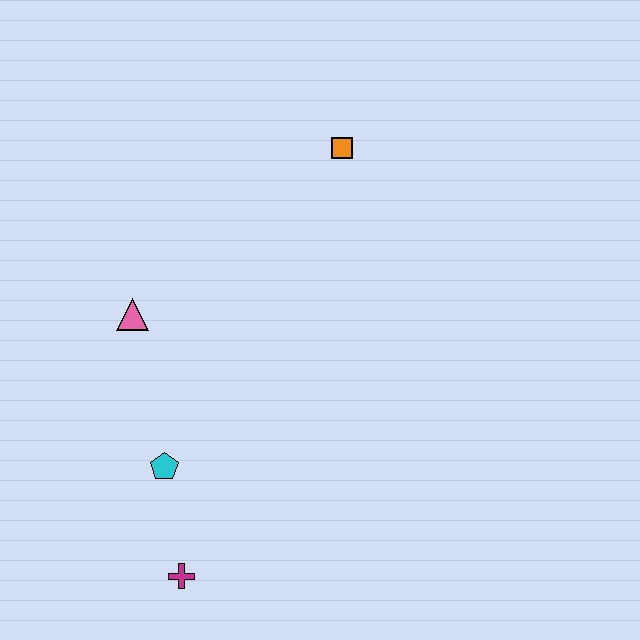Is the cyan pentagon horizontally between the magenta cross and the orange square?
No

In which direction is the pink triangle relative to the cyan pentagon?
The pink triangle is above the cyan pentagon.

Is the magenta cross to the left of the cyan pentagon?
No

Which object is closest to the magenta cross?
The cyan pentagon is closest to the magenta cross.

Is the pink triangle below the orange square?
Yes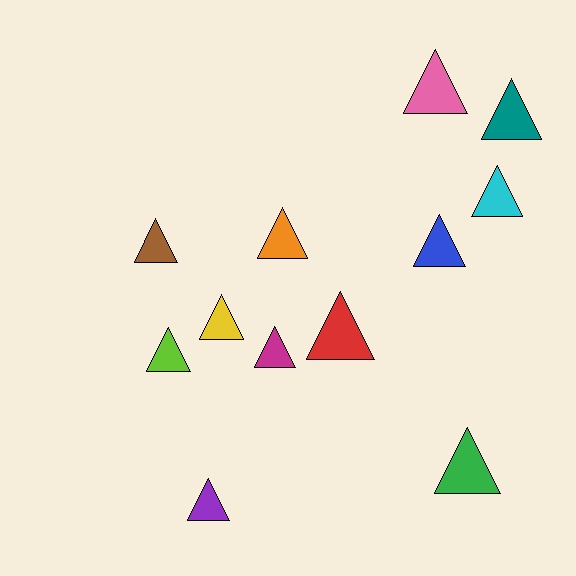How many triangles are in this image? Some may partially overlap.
There are 12 triangles.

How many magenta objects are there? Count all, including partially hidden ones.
There is 1 magenta object.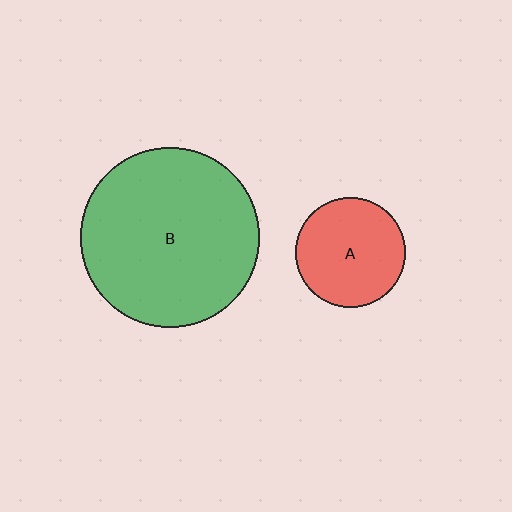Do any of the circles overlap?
No, none of the circles overlap.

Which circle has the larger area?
Circle B (green).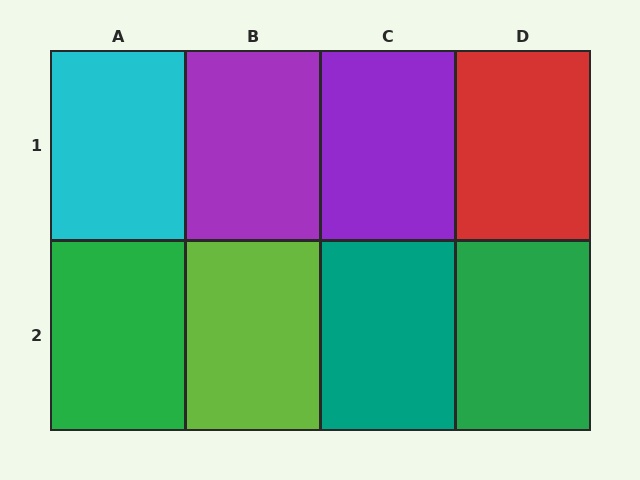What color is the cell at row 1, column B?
Purple.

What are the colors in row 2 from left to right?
Green, lime, teal, green.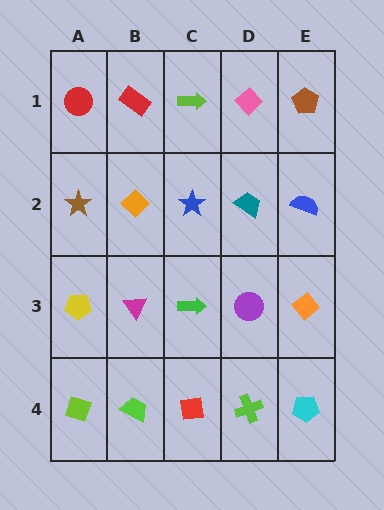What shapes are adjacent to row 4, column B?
A magenta triangle (row 3, column B), a lime diamond (row 4, column A), a red square (row 4, column C).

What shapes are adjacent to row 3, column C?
A blue star (row 2, column C), a red square (row 4, column C), a magenta triangle (row 3, column B), a purple circle (row 3, column D).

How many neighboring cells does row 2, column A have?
3.